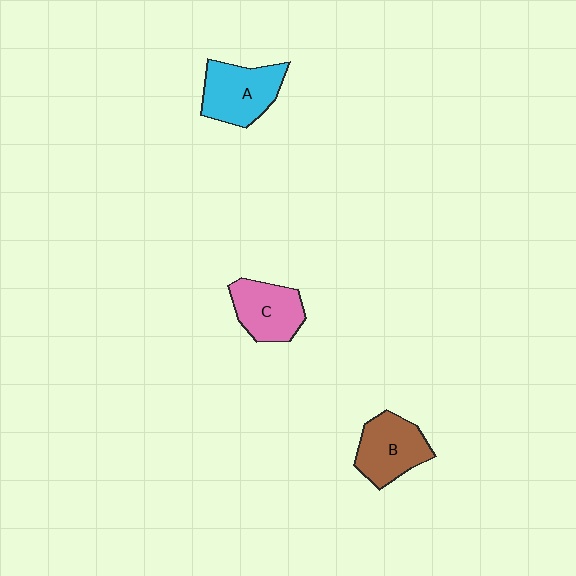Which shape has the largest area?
Shape A (cyan).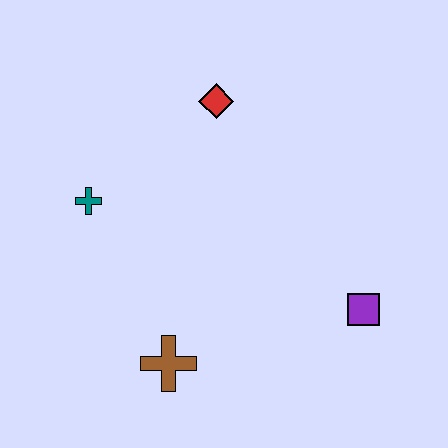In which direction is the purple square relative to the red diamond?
The purple square is below the red diamond.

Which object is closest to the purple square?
The brown cross is closest to the purple square.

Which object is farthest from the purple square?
The teal cross is farthest from the purple square.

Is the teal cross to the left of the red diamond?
Yes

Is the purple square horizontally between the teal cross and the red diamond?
No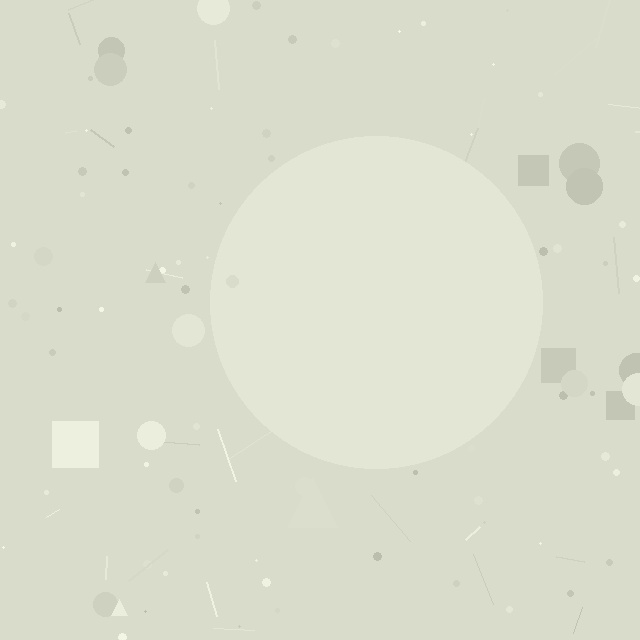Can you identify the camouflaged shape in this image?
The camouflaged shape is a circle.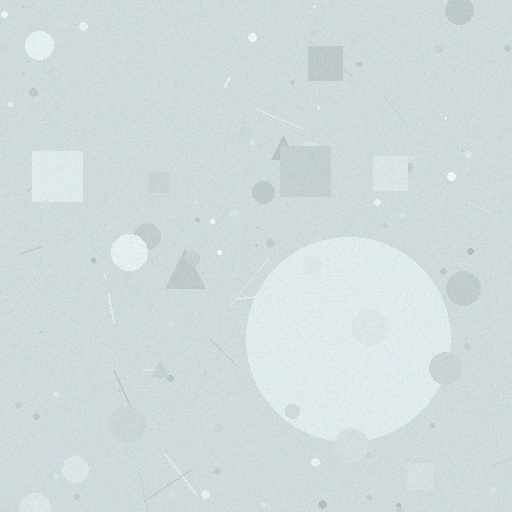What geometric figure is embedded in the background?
A circle is embedded in the background.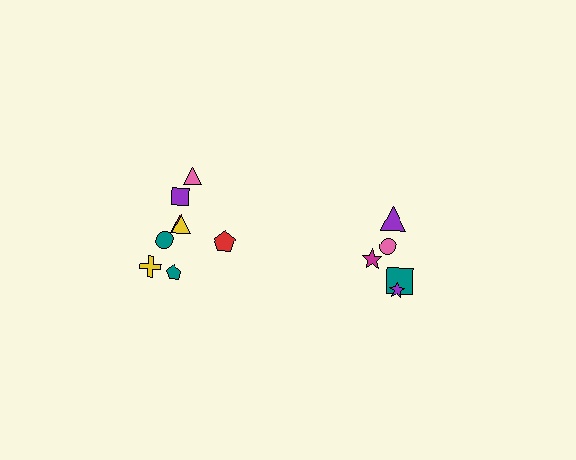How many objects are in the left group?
There are 8 objects.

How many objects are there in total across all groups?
There are 13 objects.